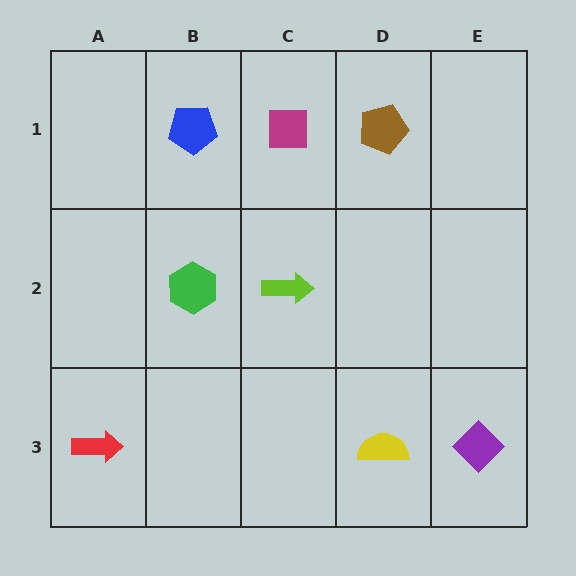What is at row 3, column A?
A red arrow.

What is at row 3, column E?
A purple diamond.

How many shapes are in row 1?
3 shapes.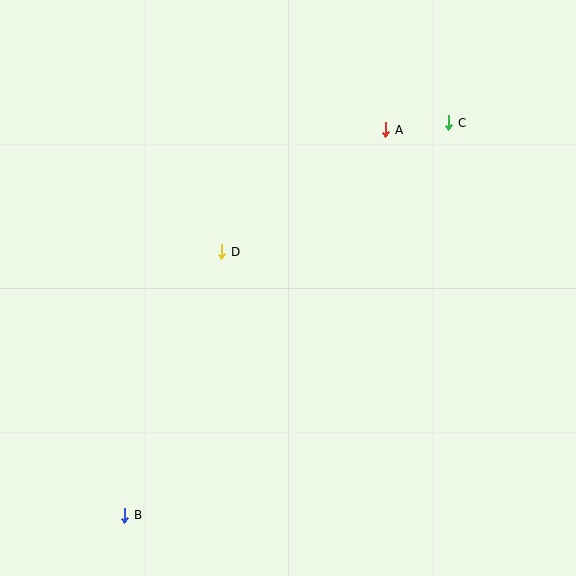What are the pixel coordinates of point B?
Point B is at (125, 515).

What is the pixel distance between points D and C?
The distance between D and C is 261 pixels.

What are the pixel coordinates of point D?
Point D is at (222, 252).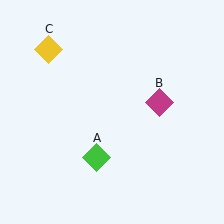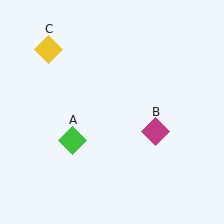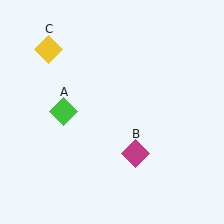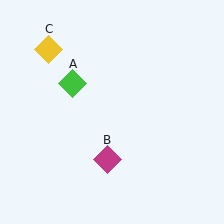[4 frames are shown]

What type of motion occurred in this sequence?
The green diamond (object A), magenta diamond (object B) rotated clockwise around the center of the scene.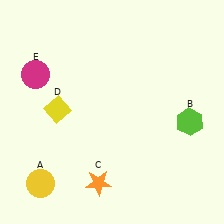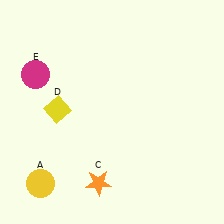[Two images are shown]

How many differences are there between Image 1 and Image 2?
There is 1 difference between the two images.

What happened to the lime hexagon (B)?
The lime hexagon (B) was removed in Image 2. It was in the bottom-right area of Image 1.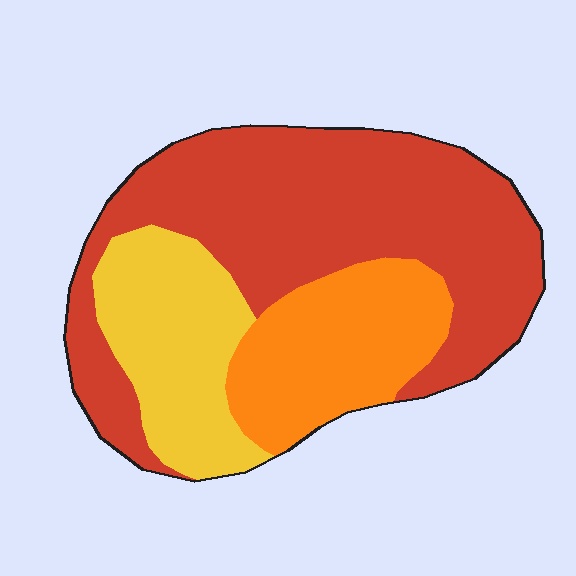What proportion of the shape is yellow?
Yellow covers around 20% of the shape.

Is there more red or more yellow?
Red.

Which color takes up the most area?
Red, at roughly 55%.